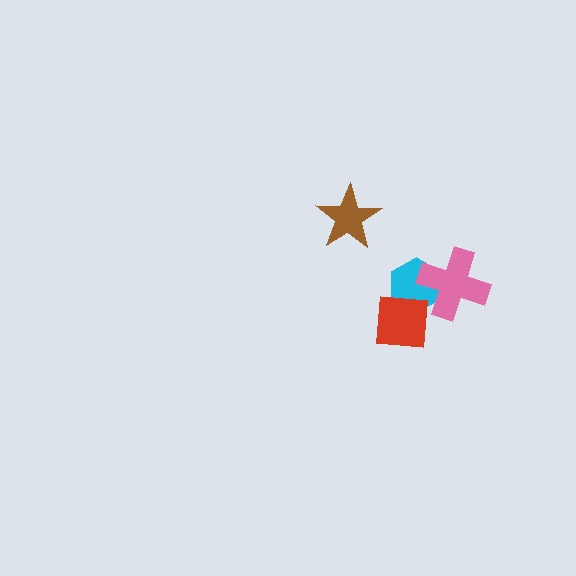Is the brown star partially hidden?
No, no other shape covers it.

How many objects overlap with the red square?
1 object overlaps with the red square.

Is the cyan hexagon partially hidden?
Yes, it is partially covered by another shape.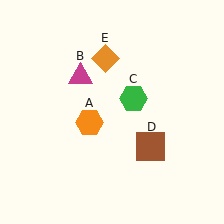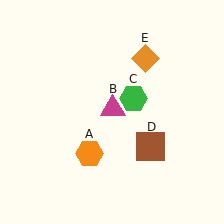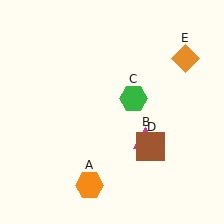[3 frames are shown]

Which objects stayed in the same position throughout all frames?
Green hexagon (object C) and brown square (object D) remained stationary.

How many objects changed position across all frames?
3 objects changed position: orange hexagon (object A), magenta triangle (object B), orange diamond (object E).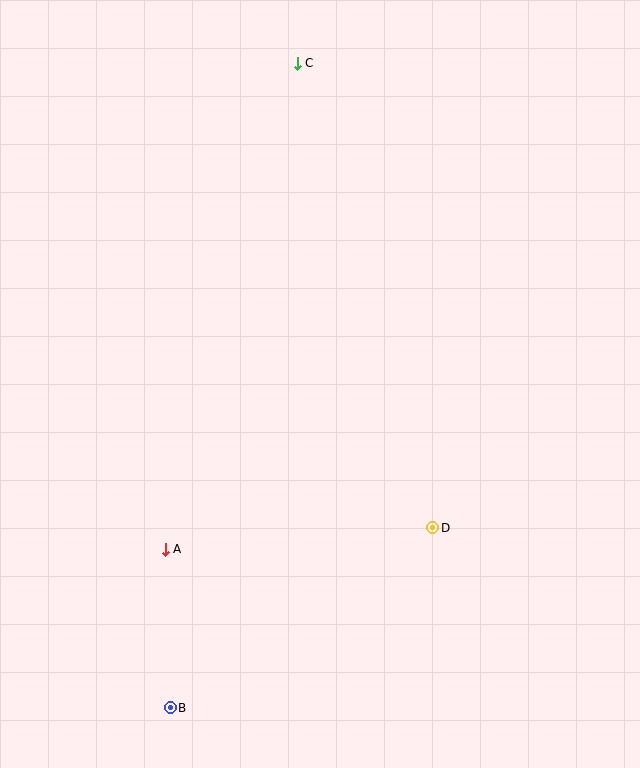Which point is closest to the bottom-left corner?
Point B is closest to the bottom-left corner.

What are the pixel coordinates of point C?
Point C is at (297, 63).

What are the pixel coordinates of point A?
Point A is at (165, 549).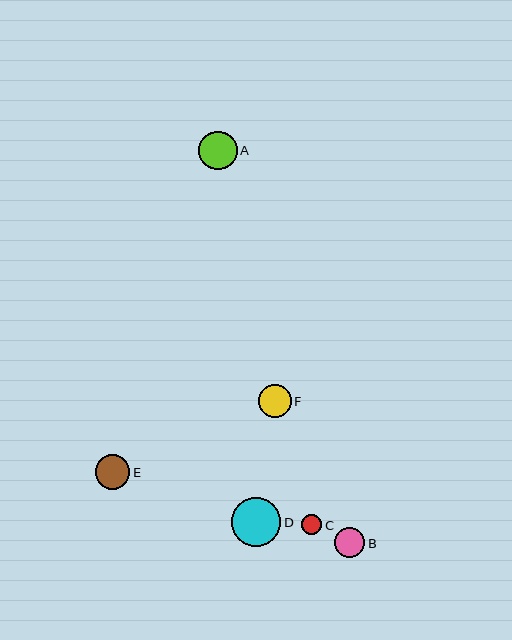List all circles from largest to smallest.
From largest to smallest: D, A, E, F, B, C.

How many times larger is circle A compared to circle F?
Circle A is approximately 1.2 times the size of circle F.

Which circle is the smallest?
Circle C is the smallest with a size of approximately 20 pixels.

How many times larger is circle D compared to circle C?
Circle D is approximately 2.5 times the size of circle C.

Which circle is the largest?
Circle D is the largest with a size of approximately 50 pixels.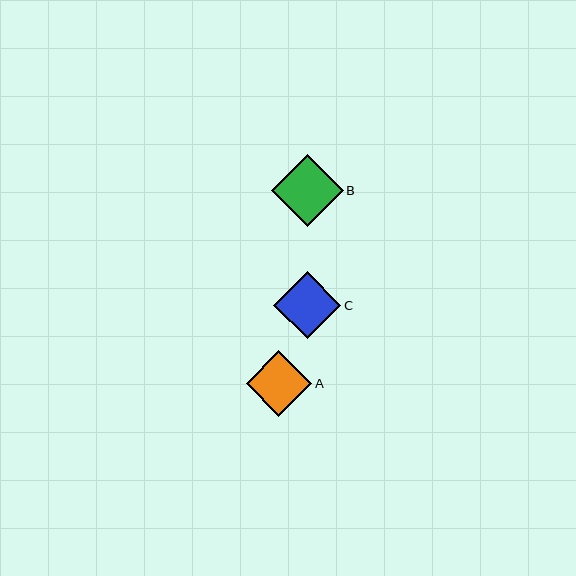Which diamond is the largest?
Diamond B is the largest with a size of approximately 72 pixels.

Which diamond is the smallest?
Diamond A is the smallest with a size of approximately 65 pixels.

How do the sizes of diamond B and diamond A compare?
Diamond B and diamond A are approximately the same size.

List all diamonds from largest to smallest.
From largest to smallest: B, C, A.